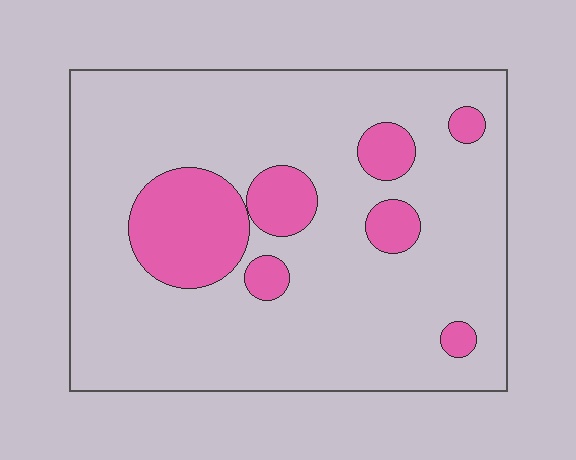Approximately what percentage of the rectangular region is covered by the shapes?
Approximately 15%.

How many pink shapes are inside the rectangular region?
7.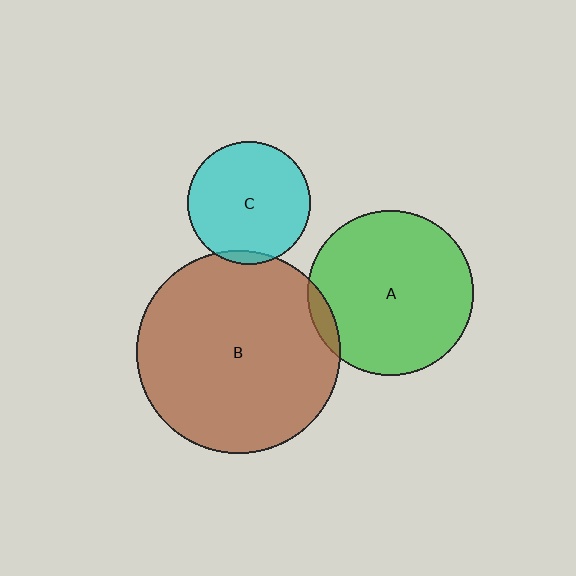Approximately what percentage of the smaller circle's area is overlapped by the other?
Approximately 5%.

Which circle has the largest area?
Circle B (brown).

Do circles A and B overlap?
Yes.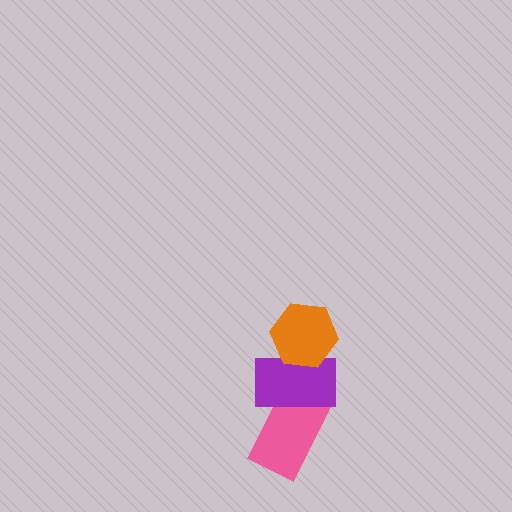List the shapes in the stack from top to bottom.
From top to bottom: the orange hexagon, the purple rectangle, the pink rectangle.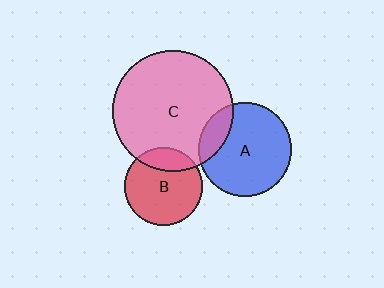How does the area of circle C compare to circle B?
Approximately 2.4 times.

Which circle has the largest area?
Circle C (pink).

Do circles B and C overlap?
Yes.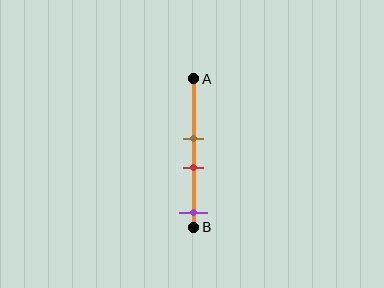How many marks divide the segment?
There are 3 marks dividing the segment.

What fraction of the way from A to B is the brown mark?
The brown mark is approximately 40% (0.4) of the way from A to B.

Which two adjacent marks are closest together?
The brown and red marks are the closest adjacent pair.